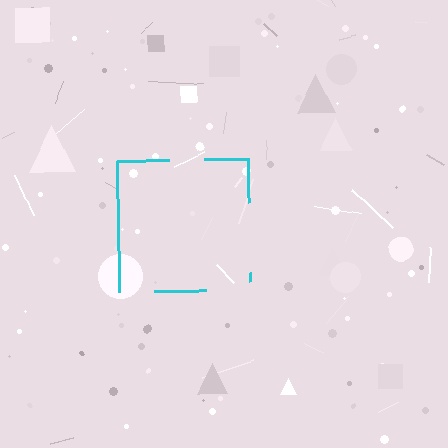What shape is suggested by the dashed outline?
The dashed outline suggests a square.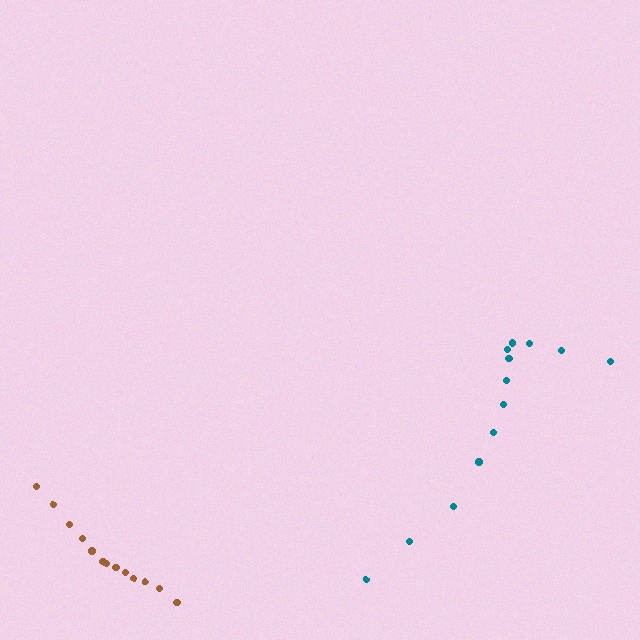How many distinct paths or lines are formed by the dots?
There are 2 distinct paths.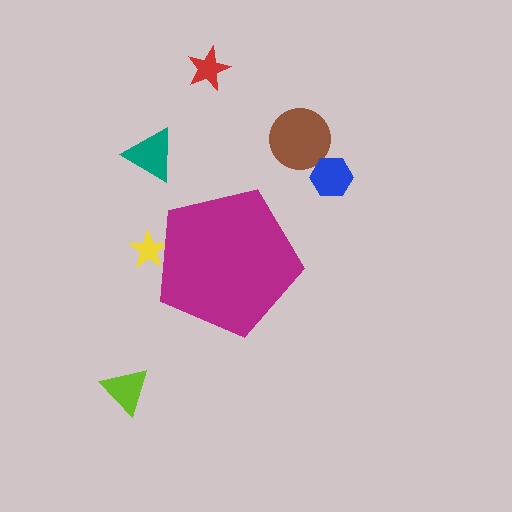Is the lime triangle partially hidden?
No, the lime triangle is fully visible.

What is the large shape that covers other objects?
A magenta pentagon.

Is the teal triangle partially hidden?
No, the teal triangle is fully visible.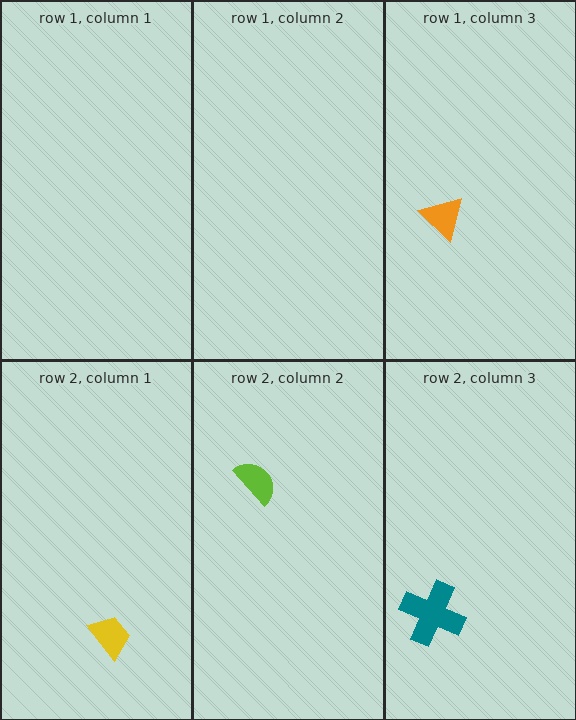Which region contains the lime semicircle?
The row 2, column 2 region.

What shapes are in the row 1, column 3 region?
The orange triangle.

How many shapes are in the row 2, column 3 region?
1.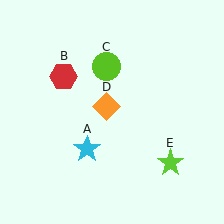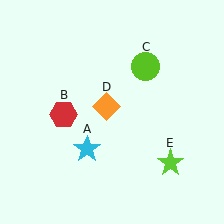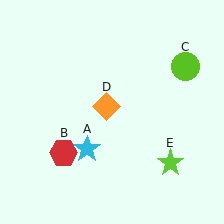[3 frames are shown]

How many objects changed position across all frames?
2 objects changed position: red hexagon (object B), lime circle (object C).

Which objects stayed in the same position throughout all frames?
Cyan star (object A) and orange diamond (object D) and lime star (object E) remained stationary.